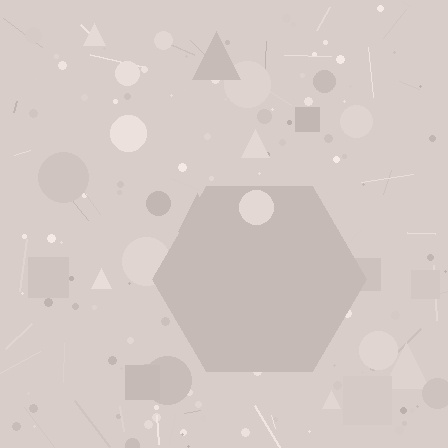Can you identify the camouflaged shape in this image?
The camouflaged shape is a hexagon.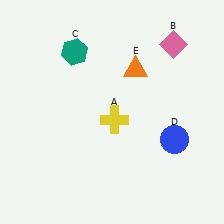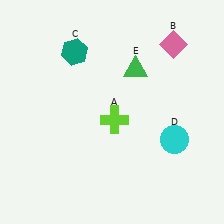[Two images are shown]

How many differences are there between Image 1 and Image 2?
There are 3 differences between the two images.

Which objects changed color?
A changed from yellow to lime. D changed from blue to cyan. E changed from orange to green.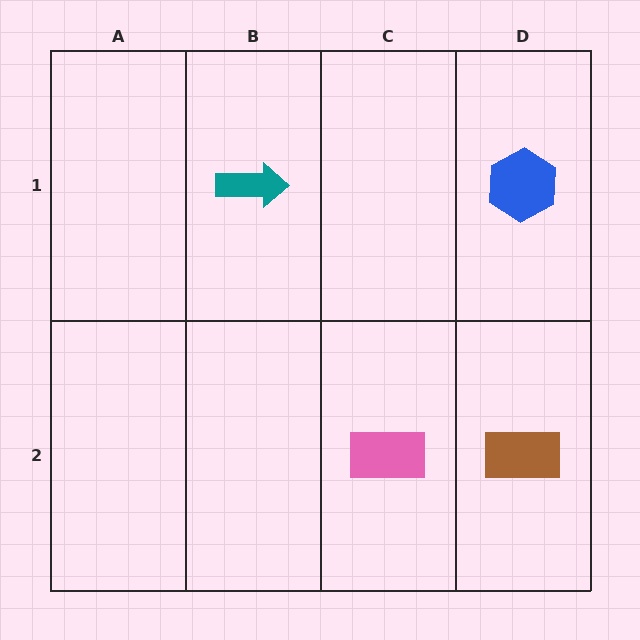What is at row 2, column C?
A pink rectangle.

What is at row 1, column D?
A blue hexagon.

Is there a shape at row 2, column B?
No, that cell is empty.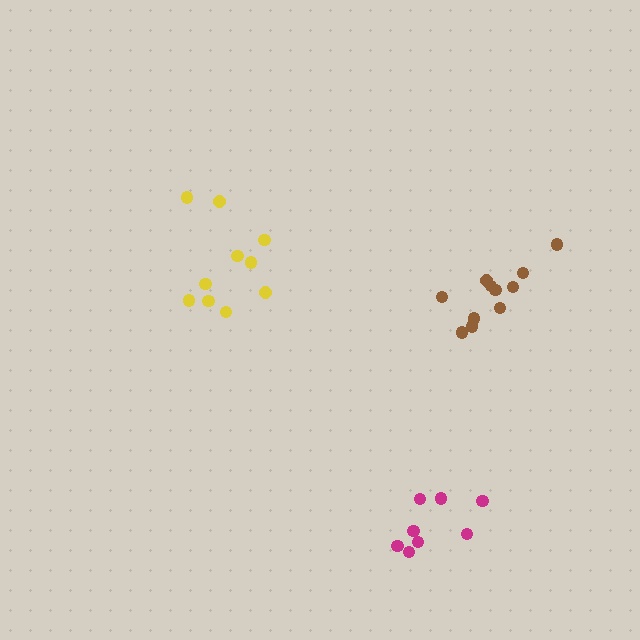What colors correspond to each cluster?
The clusters are colored: yellow, brown, magenta.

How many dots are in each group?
Group 1: 10 dots, Group 2: 11 dots, Group 3: 8 dots (29 total).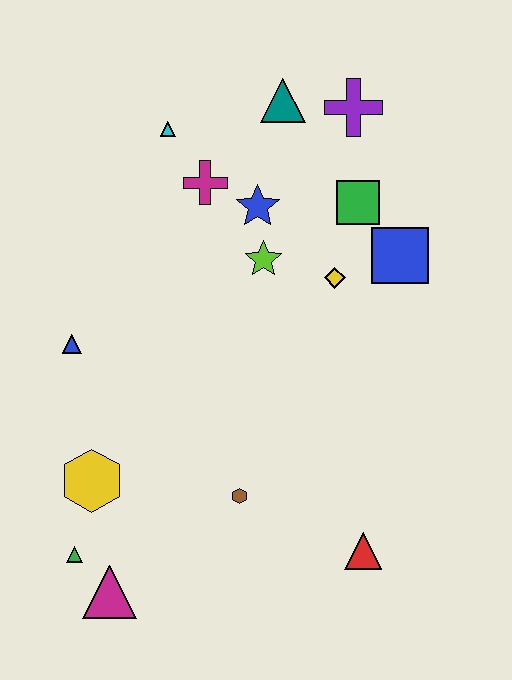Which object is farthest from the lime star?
The magenta triangle is farthest from the lime star.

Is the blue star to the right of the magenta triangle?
Yes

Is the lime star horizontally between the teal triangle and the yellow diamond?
No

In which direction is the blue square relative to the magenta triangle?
The blue square is above the magenta triangle.